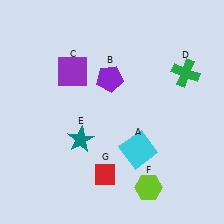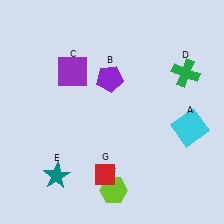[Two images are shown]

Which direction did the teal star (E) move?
The teal star (E) moved down.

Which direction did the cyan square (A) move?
The cyan square (A) moved right.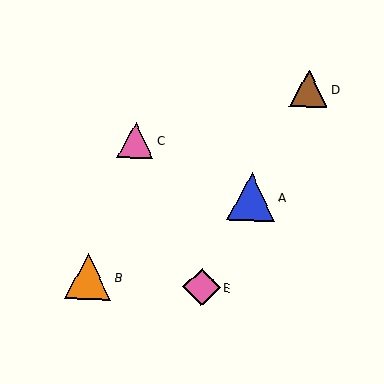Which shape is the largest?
The blue triangle (labeled A) is the largest.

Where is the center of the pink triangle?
The center of the pink triangle is at (136, 140).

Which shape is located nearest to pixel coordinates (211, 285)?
The pink diamond (labeled E) at (202, 287) is nearest to that location.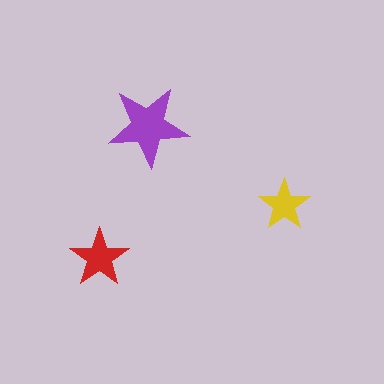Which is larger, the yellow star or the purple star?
The purple one.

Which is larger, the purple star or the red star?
The purple one.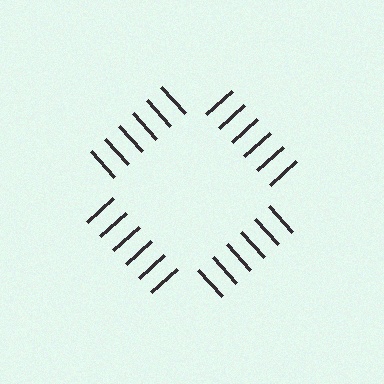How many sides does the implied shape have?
4 sides — the line-ends trace a square.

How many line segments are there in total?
24 — 6 along each of the 4 edges.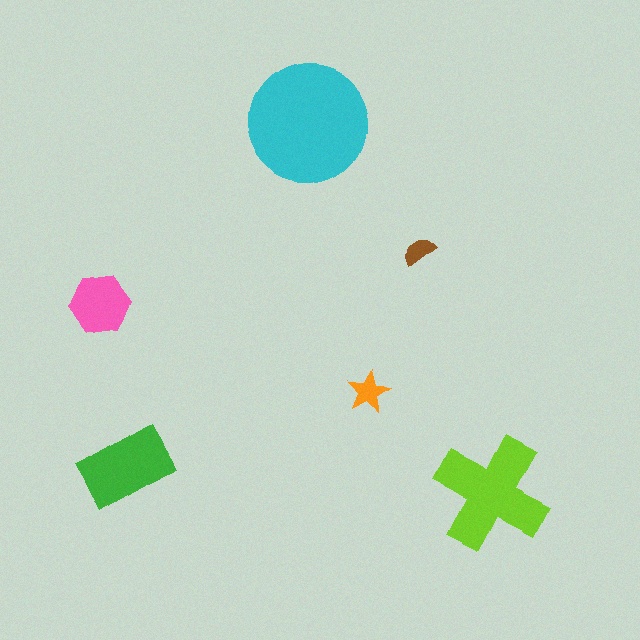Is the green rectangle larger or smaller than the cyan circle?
Smaller.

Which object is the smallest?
The brown semicircle.